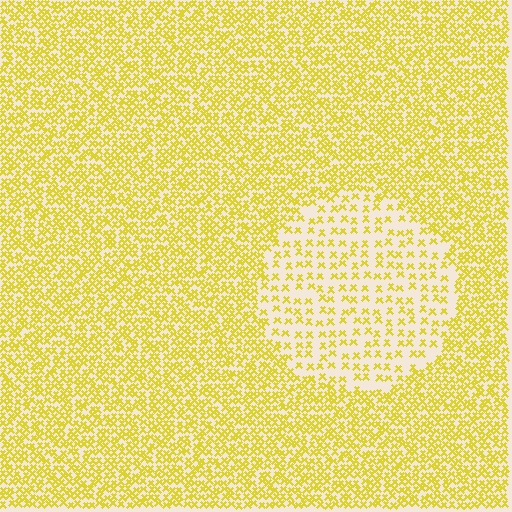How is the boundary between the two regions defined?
The boundary is defined by a change in element density (approximately 2.3x ratio). All elements are the same color, size, and shape.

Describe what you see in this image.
The image contains small yellow elements arranged at two different densities. A circle-shaped region is visible where the elements are less densely packed than the surrounding area.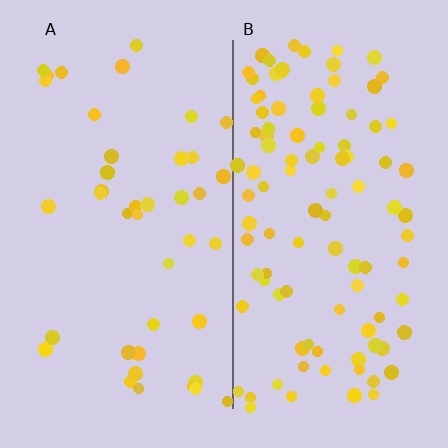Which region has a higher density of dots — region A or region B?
B (the right).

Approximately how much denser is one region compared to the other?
Approximately 2.5× — region B over region A.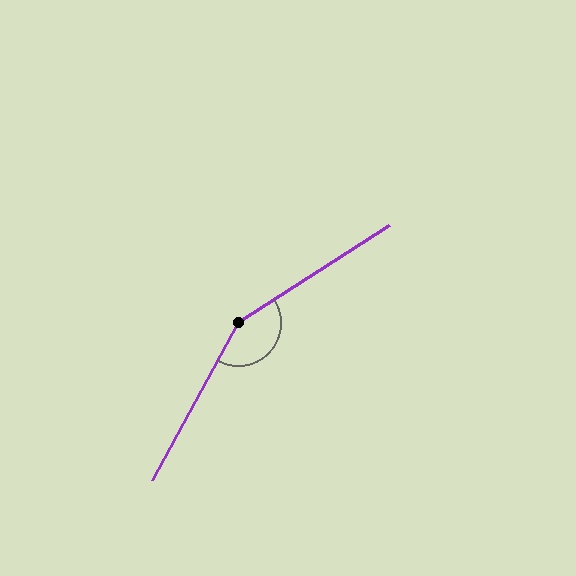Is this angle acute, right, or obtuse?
It is obtuse.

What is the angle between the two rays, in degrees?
Approximately 151 degrees.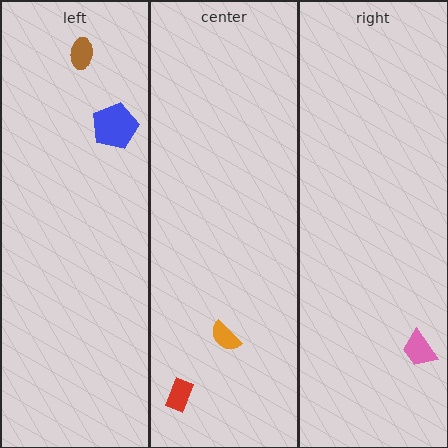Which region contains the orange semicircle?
The center region.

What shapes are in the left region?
The brown ellipse, the blue pentagon.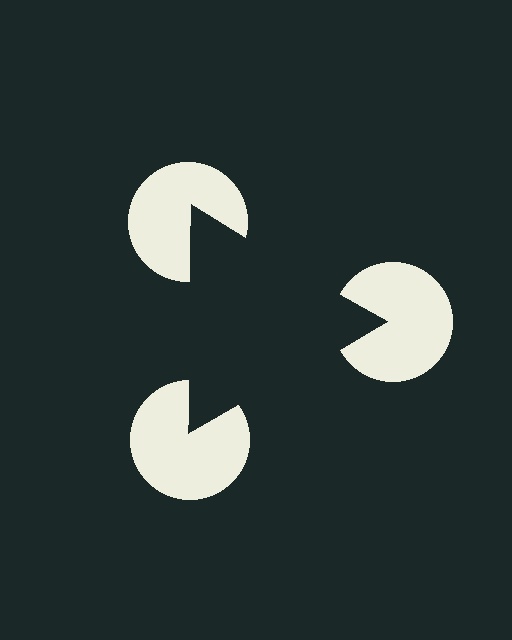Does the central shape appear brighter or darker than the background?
It typically appears slightly darker than the background, even though no actual brightness change is drawn.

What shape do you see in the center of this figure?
An illusory triangle — its edges are inferred from the aligned wedge cuts in the pac-man discs, not physically drawn.